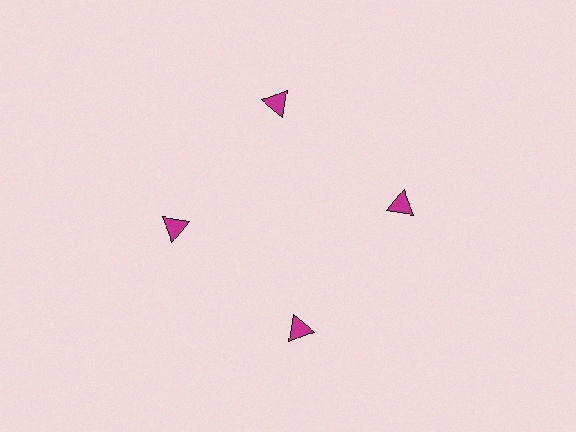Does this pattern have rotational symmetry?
Yes, this pattern has 4-fold rotational symmetry. It looks the same after rotating 90 degrees around the center.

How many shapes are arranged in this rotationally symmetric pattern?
There are 4 shapes, arranged in 4 groups of 1.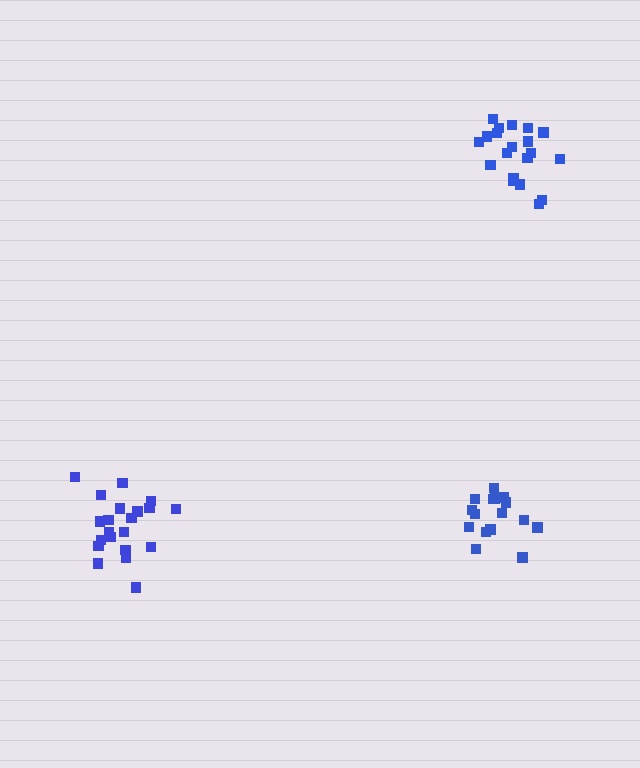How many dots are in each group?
Group 1: 21 dots, Group 2: 20 dots, Group 3: 17 dots (58 total).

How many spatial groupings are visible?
There are 3 spatial groupings.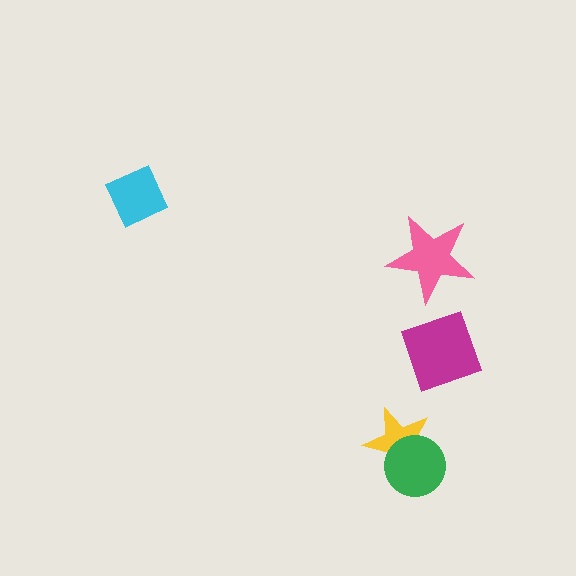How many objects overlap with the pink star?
0 objects overlap with the pink star.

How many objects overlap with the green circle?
1 object overlaps with the green circle.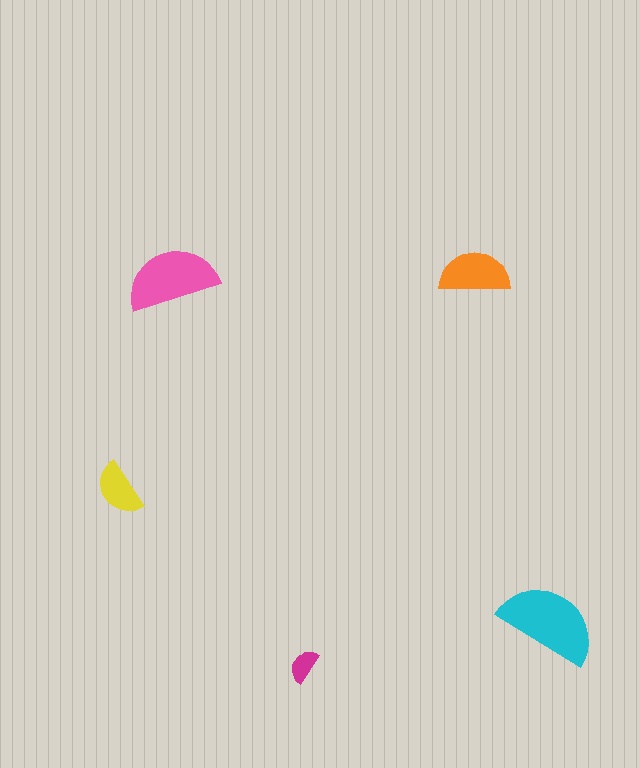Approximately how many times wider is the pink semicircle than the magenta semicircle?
About 2.5 times wider.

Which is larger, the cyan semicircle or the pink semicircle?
The cyan one.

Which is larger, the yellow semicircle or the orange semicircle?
The orange one.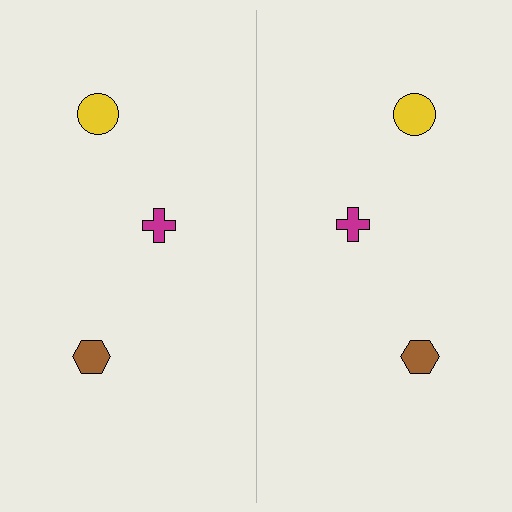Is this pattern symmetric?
Yes, this pattern has bilateral (reflection) symmetry.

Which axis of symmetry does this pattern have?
The pattern has a vertical axis of symmetry running through the center of the image.